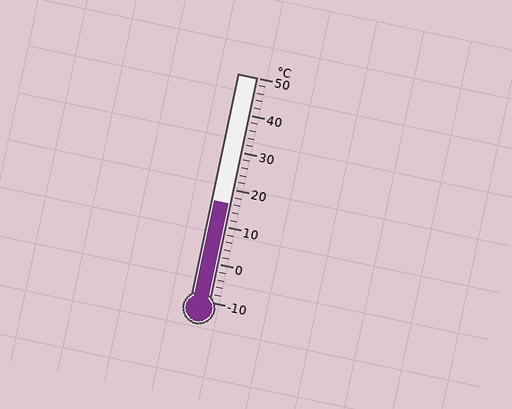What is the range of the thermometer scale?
The thermometer scale ranges from -10°C to 50°C.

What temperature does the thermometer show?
The thermometer shows approximately 16°C.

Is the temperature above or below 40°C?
The temperature is below 40°C.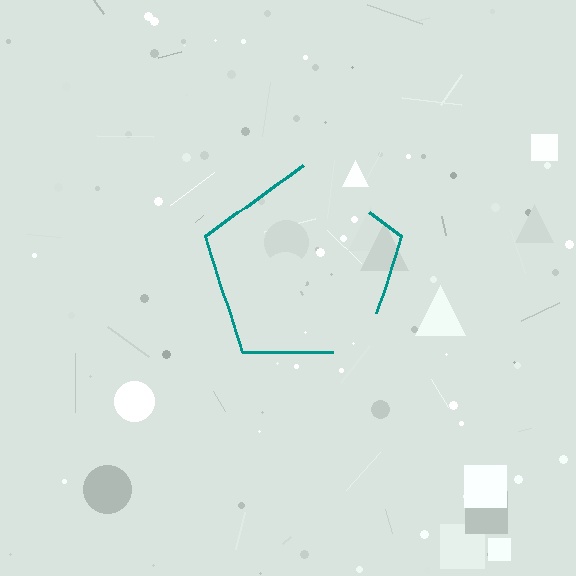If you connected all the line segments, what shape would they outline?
They would outline a pentagon.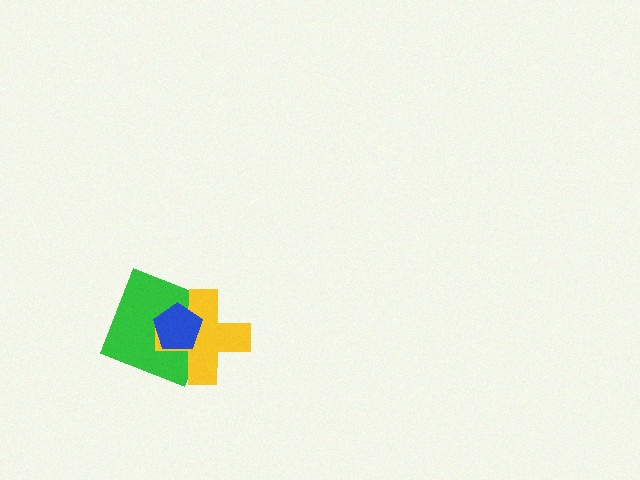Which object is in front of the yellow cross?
The blue pentagon is in front of the yellow cross.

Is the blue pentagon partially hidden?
No, no other shape covers it.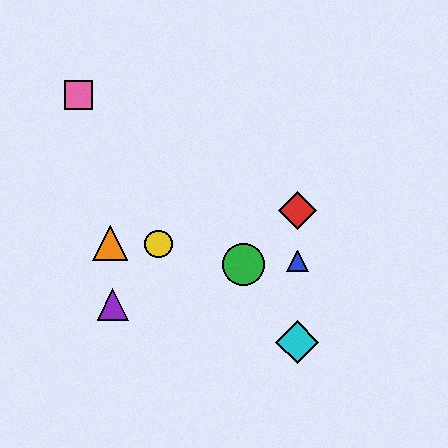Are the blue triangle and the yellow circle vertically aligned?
No, the blue triangle is at x≈297 and the yellow circle is at x≈158.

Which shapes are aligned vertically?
The red diamond, the blue triangle, the cyan diamond are aligned vertically.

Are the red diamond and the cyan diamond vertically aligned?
Yes, both are at x≈297.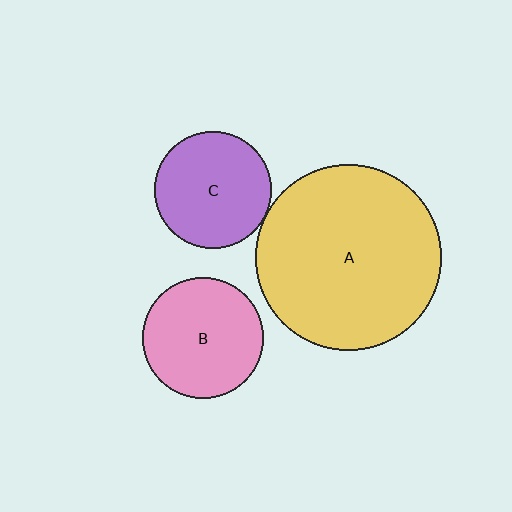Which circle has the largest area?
Circle A (yellow).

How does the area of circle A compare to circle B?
Approximately 2.3 times.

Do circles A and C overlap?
Yes.